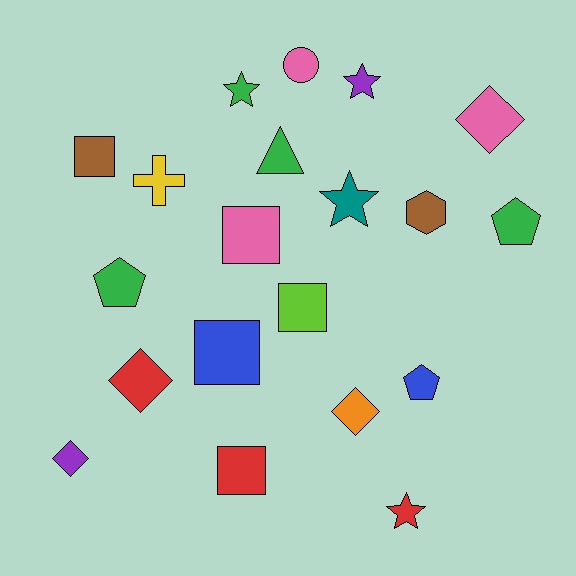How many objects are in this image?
There are 20 objects.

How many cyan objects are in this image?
There are no cyan objects.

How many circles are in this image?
There is 1 circle.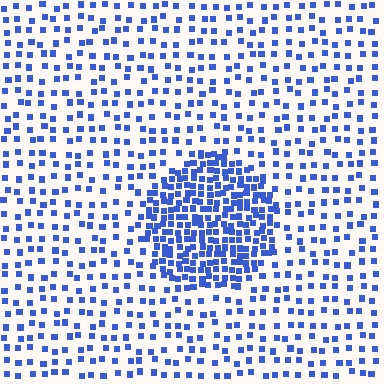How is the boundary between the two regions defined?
The boundary is defined by a change in element density (approximately 2.6x ratio). All elements are the same color, size, and shape.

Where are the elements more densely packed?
The elements are more densely packed inside the circle boundary.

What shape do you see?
I see a circle.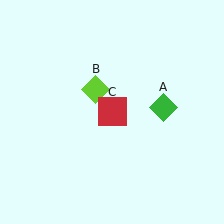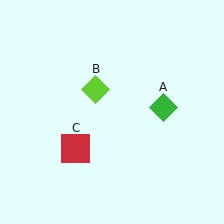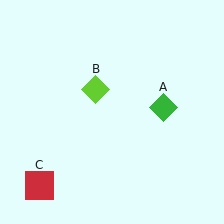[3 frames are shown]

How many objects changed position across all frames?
1 object changed position: red square (object C).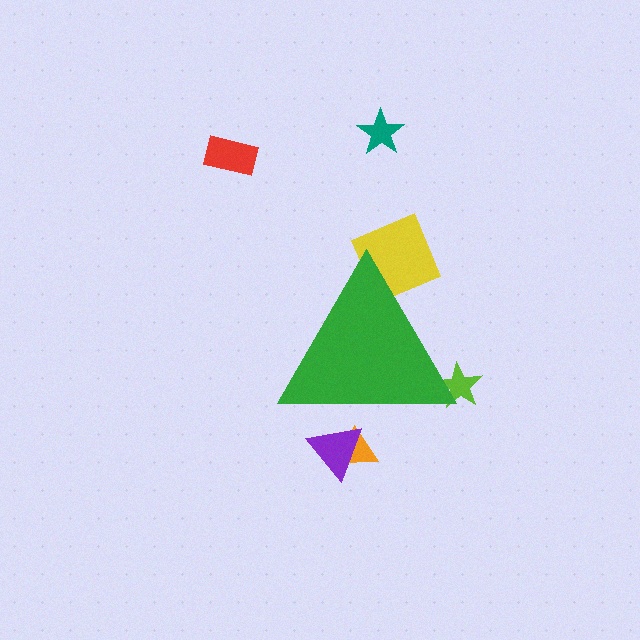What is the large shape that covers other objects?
A green triangle.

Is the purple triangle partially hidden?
Yes, the purple triangle is partially hidden behind the green triangle.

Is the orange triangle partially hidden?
Yes, the orange triangle is partially hidden behind the green triangle.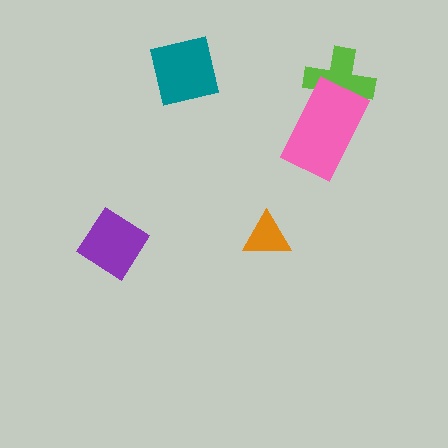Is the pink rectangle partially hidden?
No, no other shape covers it.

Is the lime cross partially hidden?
Yes, it is partially covered by another shape.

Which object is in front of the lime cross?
The pink rectangle is in front of the lime cross.